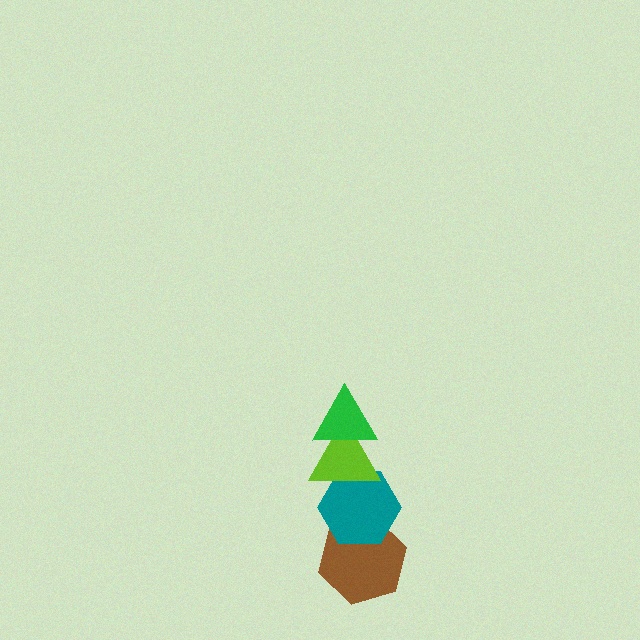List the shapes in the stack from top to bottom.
From top to bottom: the green triangle, the lime triangle, the teal hexagon, the brown hexagon.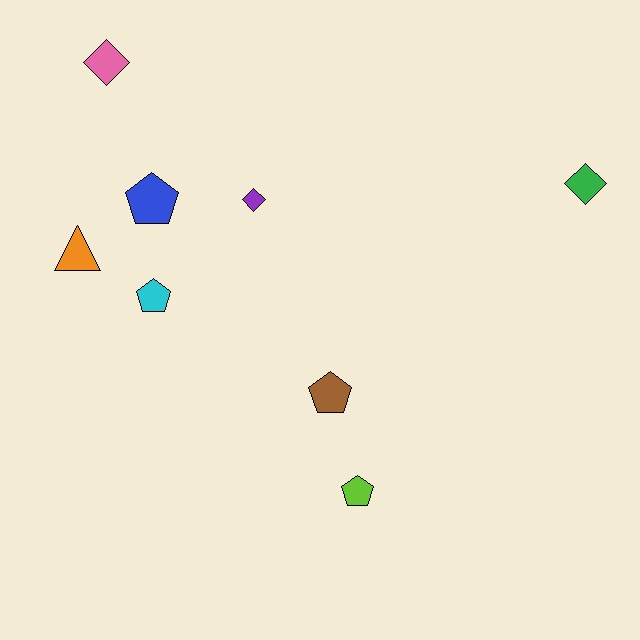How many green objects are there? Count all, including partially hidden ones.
There is 1 green object.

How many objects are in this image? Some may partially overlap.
There are 8 objects.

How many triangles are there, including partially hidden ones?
There is 1 triangle.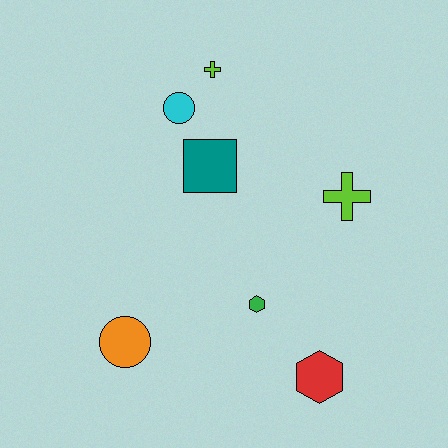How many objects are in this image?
There are 7 objects.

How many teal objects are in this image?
There is 1 teal object.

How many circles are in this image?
There are 2 circles.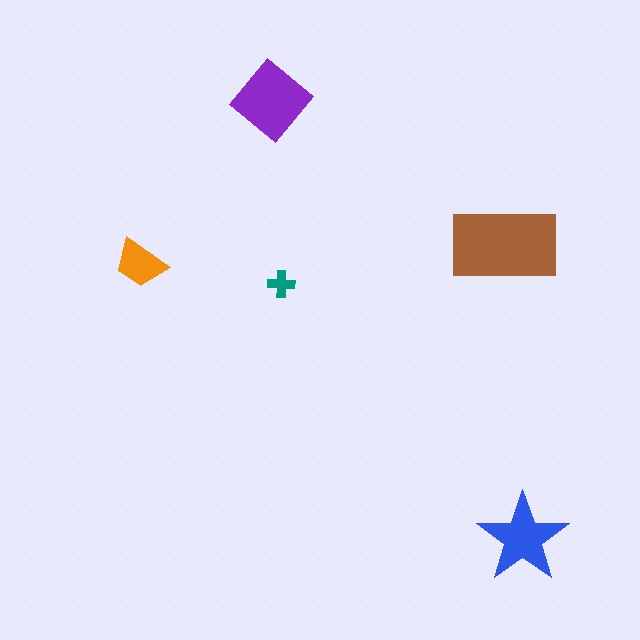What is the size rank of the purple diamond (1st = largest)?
2nd.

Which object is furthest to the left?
The orange trapezoid is leftmost.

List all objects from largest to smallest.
The brown rectangle, the purple diamond, the blue star, the orange trapezoid, the teal cross.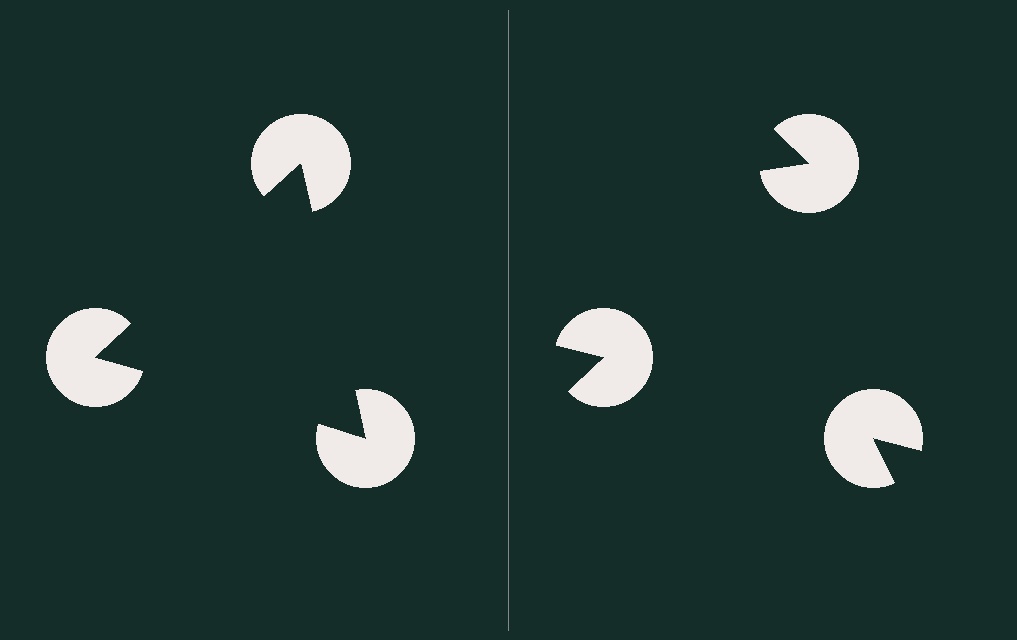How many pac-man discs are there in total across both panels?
6 — 3 on each side.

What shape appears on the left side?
An illusory triangle.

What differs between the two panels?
The pac-man discs are positioned identically on both sides; only the wedge orientations differ. On the left they align to a triangle; on the right they are misaligned.